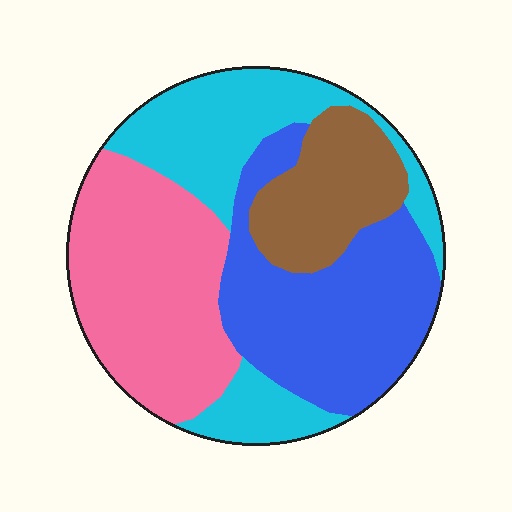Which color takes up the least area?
Brown, at roughly 15%.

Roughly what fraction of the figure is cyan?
Cyan takes up between a quarter and a half of the figure.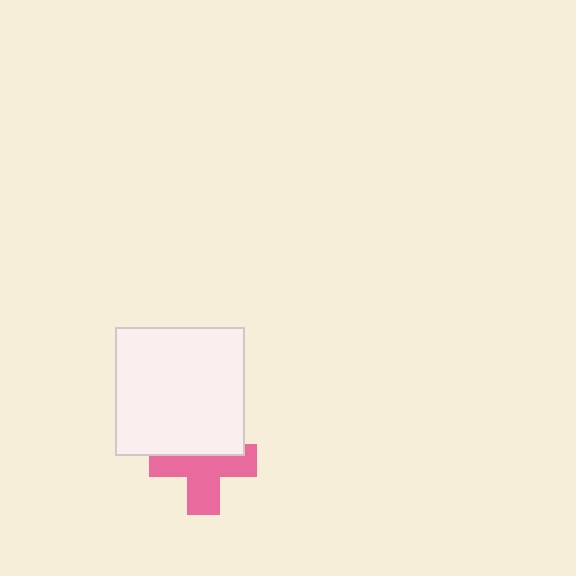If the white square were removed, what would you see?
You would see the complete pink cross.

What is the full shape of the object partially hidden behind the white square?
The partially hidden object is a pink cross.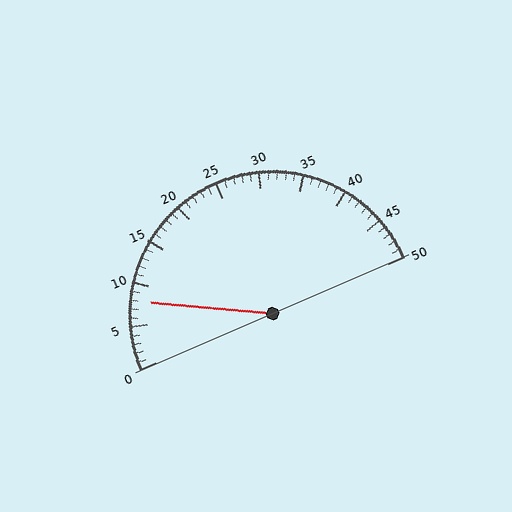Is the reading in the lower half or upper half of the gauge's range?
The reading is in the lower half of the range (0 to 50).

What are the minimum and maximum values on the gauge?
The gauge ranges from 0 to 50.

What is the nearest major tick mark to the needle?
The nearest major tick mark is 10.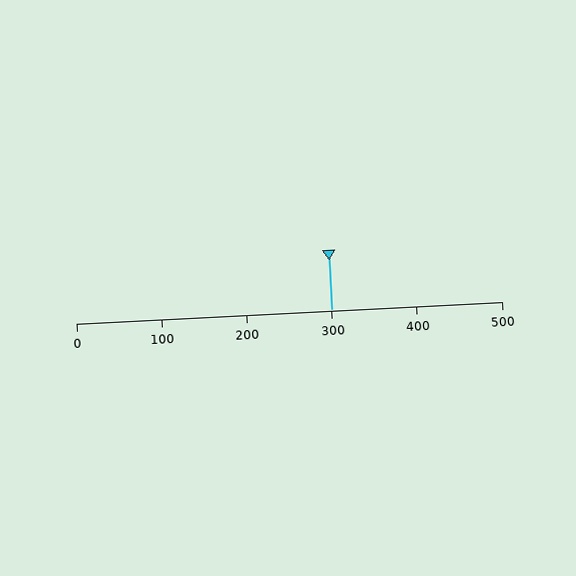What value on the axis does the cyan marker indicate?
The marker indicates approximately 300.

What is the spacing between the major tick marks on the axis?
The major ticks are spaced 100 apart.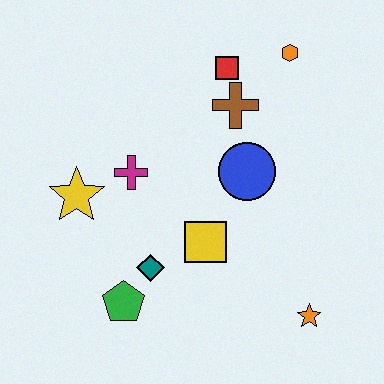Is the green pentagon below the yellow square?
Yes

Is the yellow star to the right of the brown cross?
No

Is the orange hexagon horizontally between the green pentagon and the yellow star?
No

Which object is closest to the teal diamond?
The green pentagon is closest to the teal diamond.